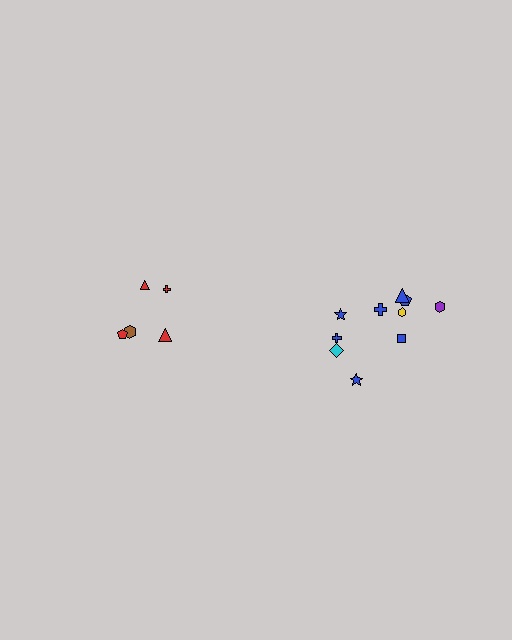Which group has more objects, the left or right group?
The right group.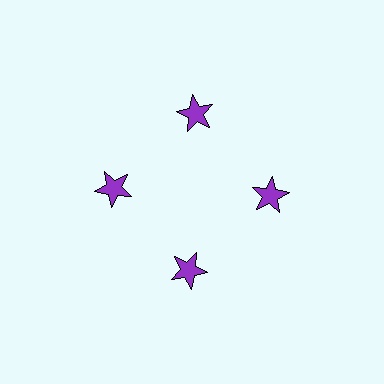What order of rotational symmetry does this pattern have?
This pattern has 4-fold rotational symmetry.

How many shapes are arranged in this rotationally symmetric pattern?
There are 4 shapes, arranged in 4 groups of 1.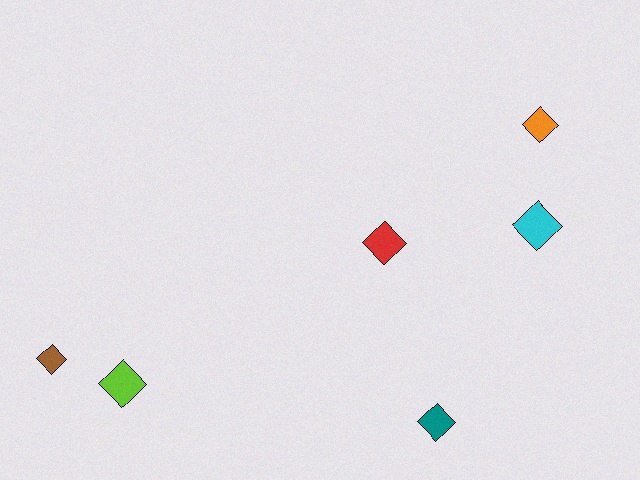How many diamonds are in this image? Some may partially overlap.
There are 6 diamonds.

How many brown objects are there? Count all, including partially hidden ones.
There is 1 brown object.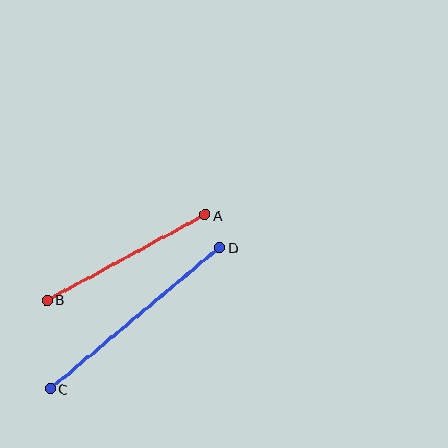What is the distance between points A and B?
The distance is approximately 180 pixels.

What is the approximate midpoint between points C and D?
The midpoint is at approximately (135, 318) pixels.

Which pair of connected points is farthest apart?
Points C and D are farthest apart.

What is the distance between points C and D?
The distance is approximately 221 pixels.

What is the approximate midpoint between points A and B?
The midpoint is at approximately (126, 257) pixels.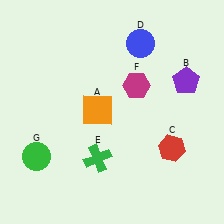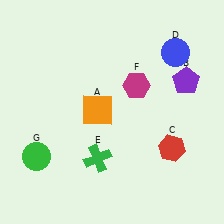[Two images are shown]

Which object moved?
The blue circle (D) moved right.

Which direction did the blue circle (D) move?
The blue circle (D) moved right.